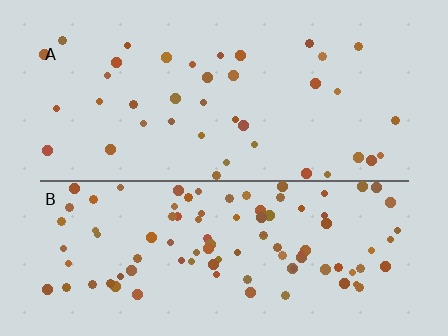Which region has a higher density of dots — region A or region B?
B (the bottom).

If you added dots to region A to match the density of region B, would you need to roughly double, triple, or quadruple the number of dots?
Approximately double.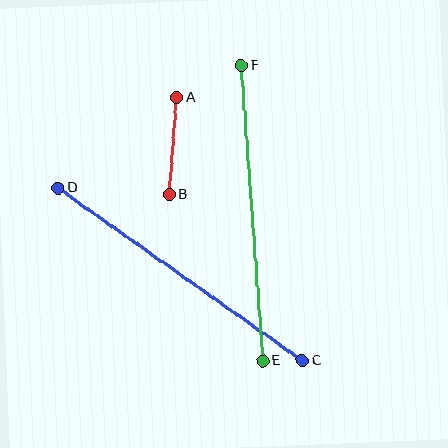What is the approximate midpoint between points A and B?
The midpoint is at approximately (173, 146) pixels.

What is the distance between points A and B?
The distance is approximately 97 pixels.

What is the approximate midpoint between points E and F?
The midpoint is at approximately (252, 213) pixels.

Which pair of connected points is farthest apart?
Points C and D are farthest apart.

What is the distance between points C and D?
The distance is approximately 299 pixels.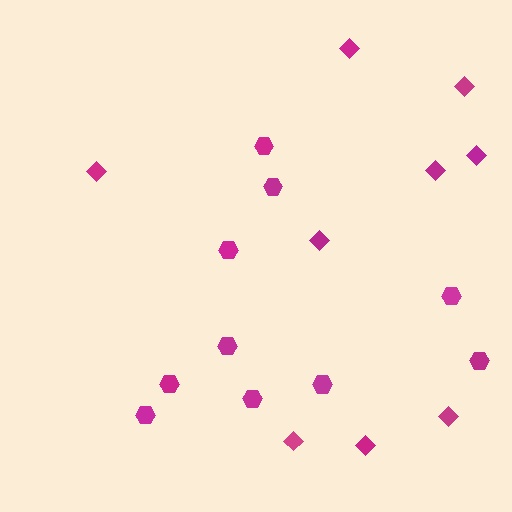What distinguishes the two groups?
There are 2 groups: one group of hexagons (10) and one group of diamonds (9).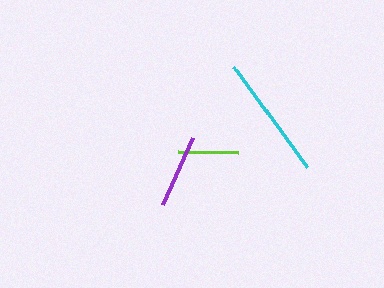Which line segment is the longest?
The cyan line is the longest at approximately 125 pixels.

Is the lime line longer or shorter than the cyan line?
The cyan line is longer than the lime line.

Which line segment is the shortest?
The lime line is the shortest at approximately 60 pixels.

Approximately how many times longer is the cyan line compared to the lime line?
The cyan line is approximately 2.1 times the length of the lime line.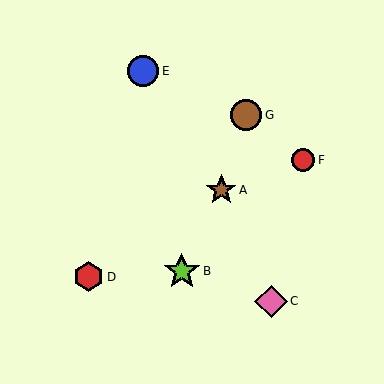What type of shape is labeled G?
Shape G is a brown circle.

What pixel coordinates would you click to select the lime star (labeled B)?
Click at (182, 271) to select the lime star B.